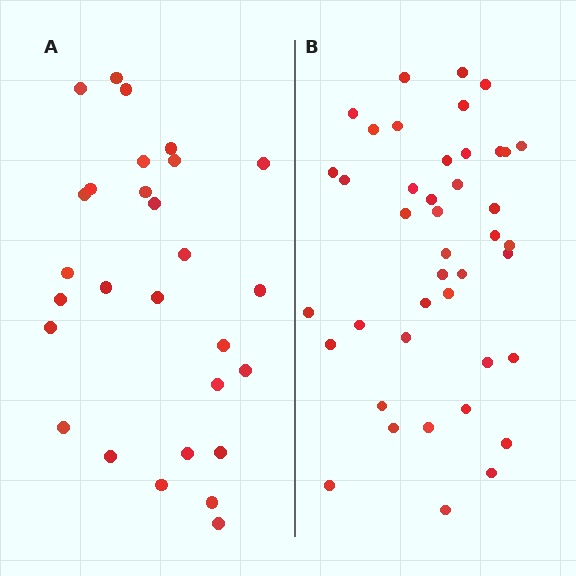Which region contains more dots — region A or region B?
Region B (the right region) has more dots.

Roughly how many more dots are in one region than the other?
Region B has approximately 15 more dots than region A.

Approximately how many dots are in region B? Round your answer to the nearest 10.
About 40 dots. (The exact count is 42, which rounds to 40.)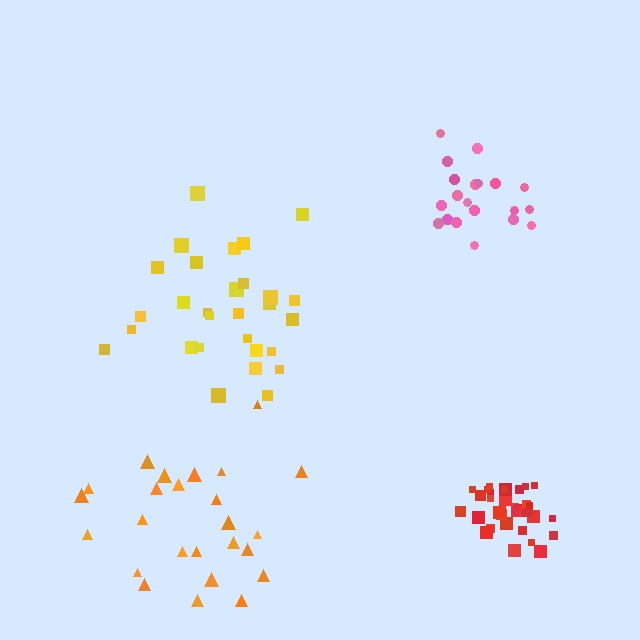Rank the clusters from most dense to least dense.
red, pink, yellow, orange.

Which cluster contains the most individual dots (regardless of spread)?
Red (33).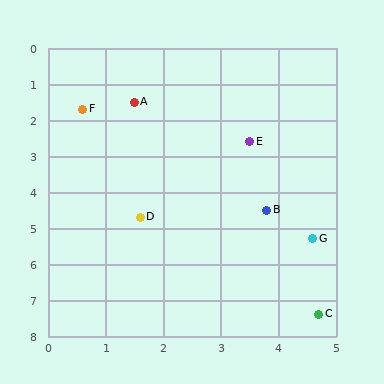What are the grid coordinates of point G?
Point G is at approximately (4.6, 5.3).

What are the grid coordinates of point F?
Point F is at approximately (0.6, 1.7).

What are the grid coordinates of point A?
Point A is at approximately (1.5, 1.5).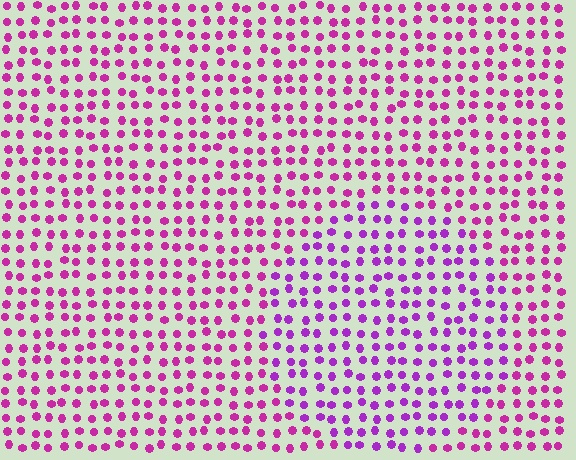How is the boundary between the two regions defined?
The boundary is defined purely by a slight shift in hue (about 26 degrees). Spacing, size, and orientation are identical on both sides.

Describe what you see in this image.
The image is filled with small magenta elements in a uniform arrangement. A circle-shaped region is visible where the elements are tinted to a slightly different hue, forming a subtle color boundary.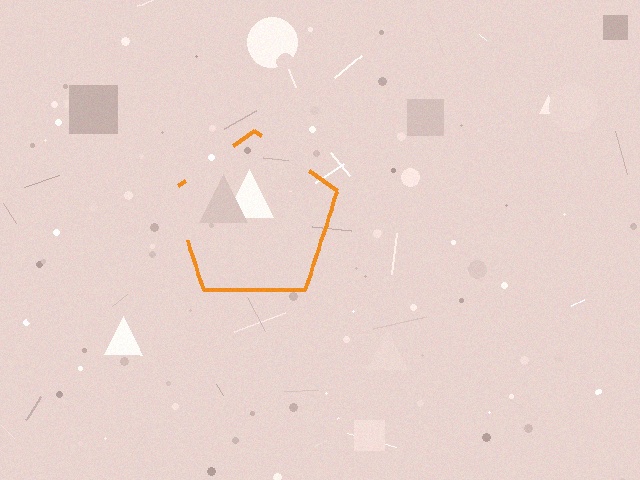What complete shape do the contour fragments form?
The contour fragments form a pentagon.